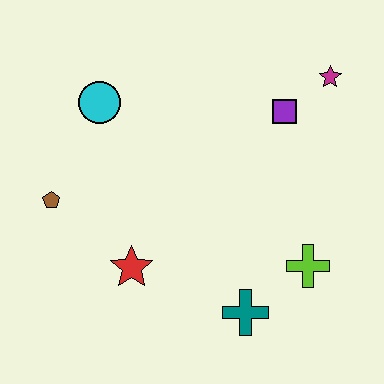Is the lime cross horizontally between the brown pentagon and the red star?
No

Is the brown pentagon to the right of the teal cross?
No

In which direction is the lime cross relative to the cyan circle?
The lime cross is to the right of the cyan circle.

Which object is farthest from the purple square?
The brown pentagon is farthest from the purple square.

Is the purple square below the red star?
No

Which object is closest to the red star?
The brown pentagon is closest to the red star.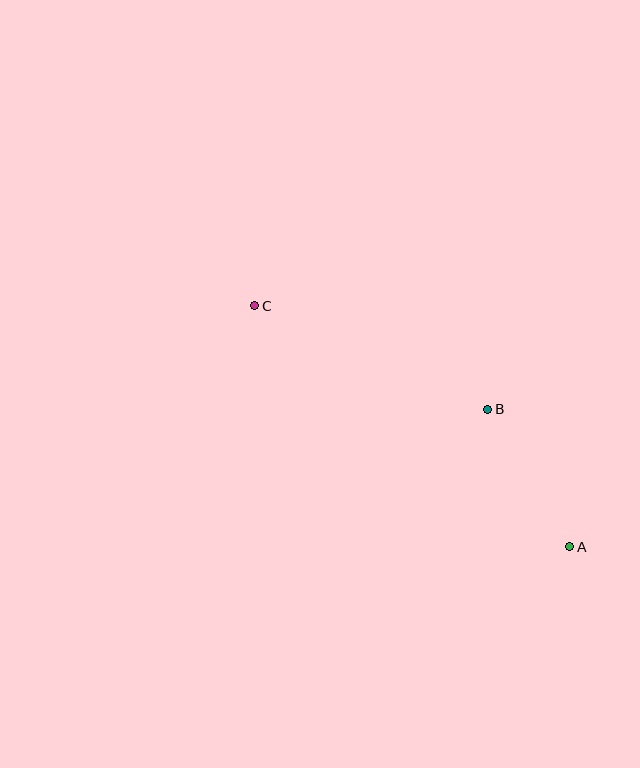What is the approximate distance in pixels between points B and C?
The distance between B and C is approximately 255 pixels.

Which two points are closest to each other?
Points A and B are closest to each other.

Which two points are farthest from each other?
Points A and C are farthest from each other.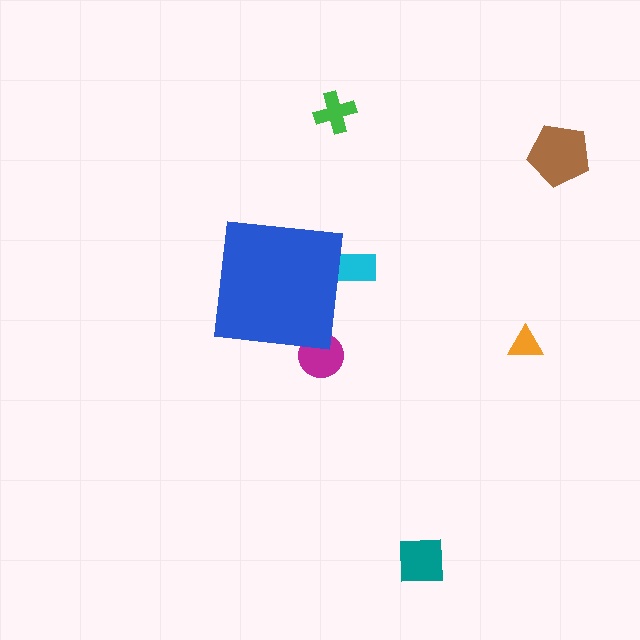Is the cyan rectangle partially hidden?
Yes, the cyan rectangle is partially hidden behind the blue square.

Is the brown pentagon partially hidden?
No, the brown pentagon is fully visible.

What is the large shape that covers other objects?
A blue square.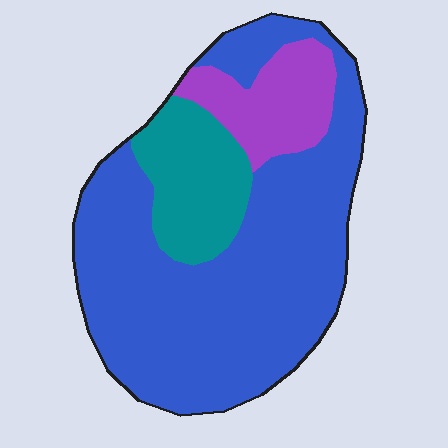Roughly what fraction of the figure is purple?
Purple covers roughly 15% of the figure.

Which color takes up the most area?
Blue, at roughly 70%.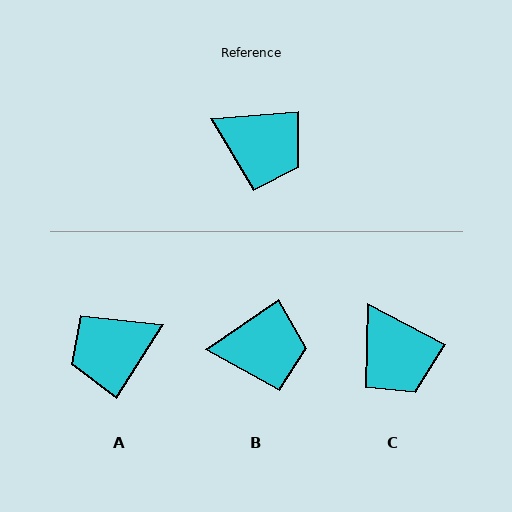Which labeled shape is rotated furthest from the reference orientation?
A, about 127 degrees away.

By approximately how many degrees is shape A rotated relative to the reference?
Approximately 127 degrees clockwise.